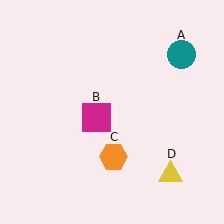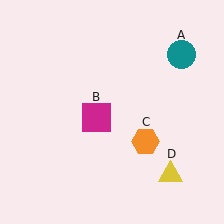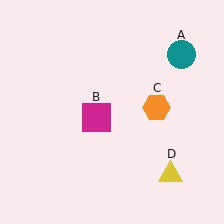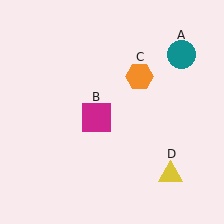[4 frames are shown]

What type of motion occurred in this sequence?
The orange hexagon (object C) rotated counterclockwise around the center of the scene.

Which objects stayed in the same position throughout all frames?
Teal circle (object A) and magenta square (object B) and yellow triangle (object D) remained stationary.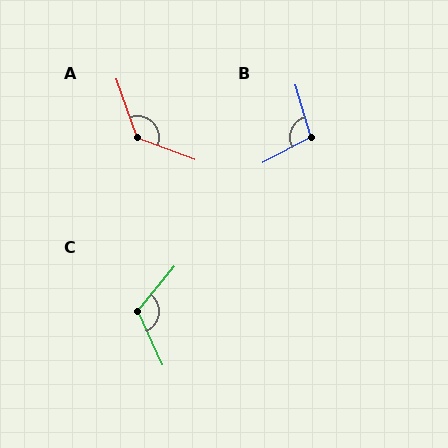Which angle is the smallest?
B, at approximately 101 degrees.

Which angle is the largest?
A, at approximately 129 degrees.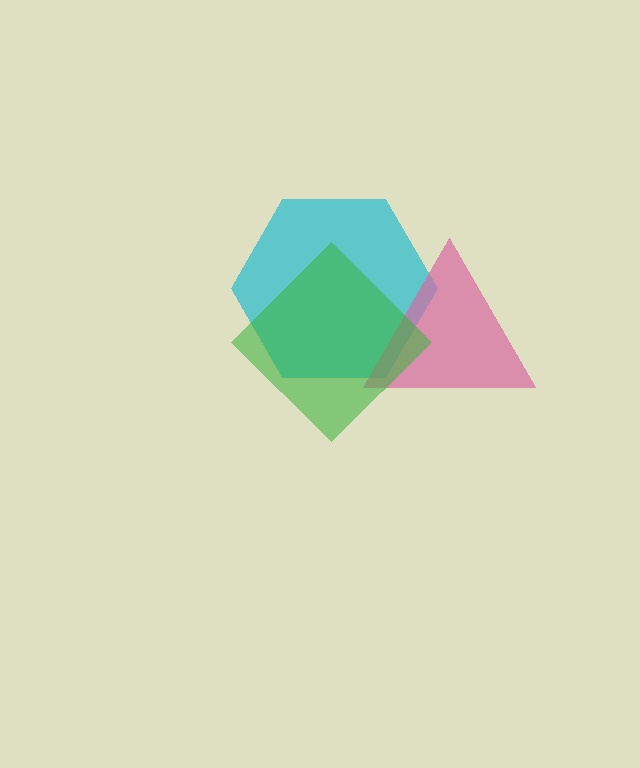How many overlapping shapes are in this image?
There are 3 overlapping shapes in the image.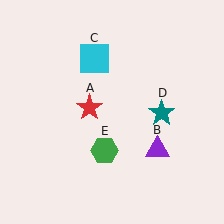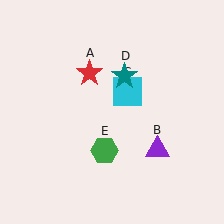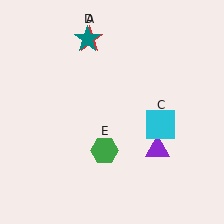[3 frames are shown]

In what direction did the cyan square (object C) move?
The cyan square (object C) moved down and to the right.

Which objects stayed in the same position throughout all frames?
Purple triangle (object B) and green hexagon (object E) remained stationary.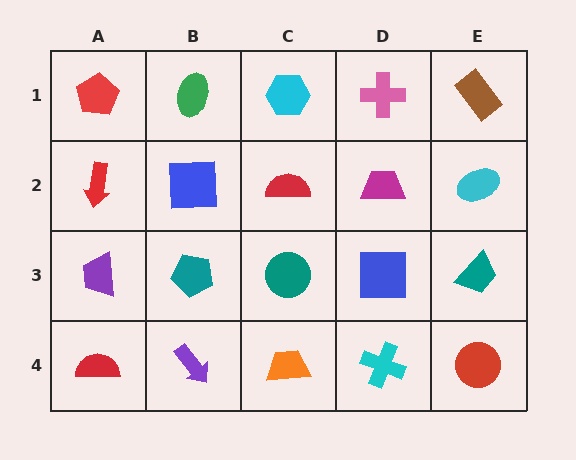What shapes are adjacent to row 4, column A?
A purple trapezoid (row 3, column A), a purple arrow (row 4, column B).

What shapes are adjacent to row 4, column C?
A teal circle (row 3, column C), a purple arrow (row 4, column B), a cyan cross (row 4, column D).